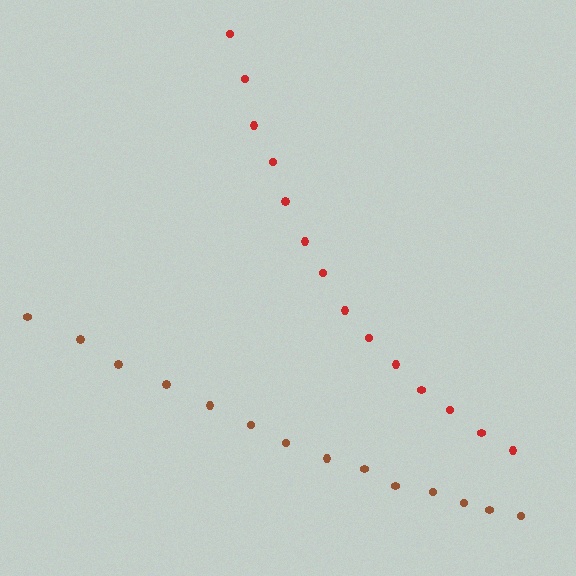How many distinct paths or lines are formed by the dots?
There are 2 distinct paths.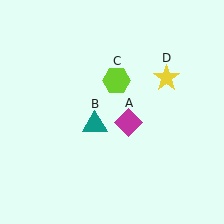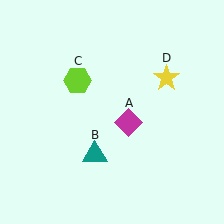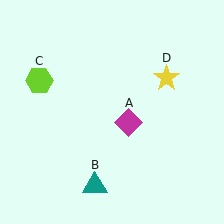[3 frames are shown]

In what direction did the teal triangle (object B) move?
The teal triangle (object B) moved down.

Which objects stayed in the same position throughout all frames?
Magenta diamond (object A) and yellow star (object D) remained stationary.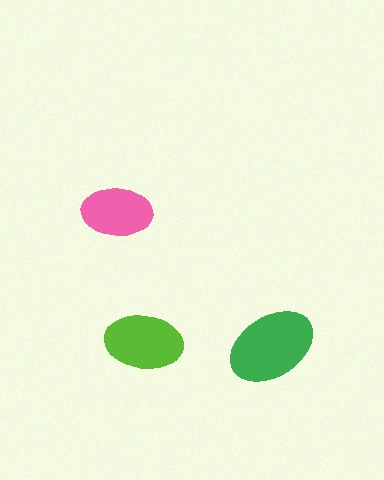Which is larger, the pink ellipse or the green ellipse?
The green one.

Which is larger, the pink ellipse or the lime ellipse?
The lime one.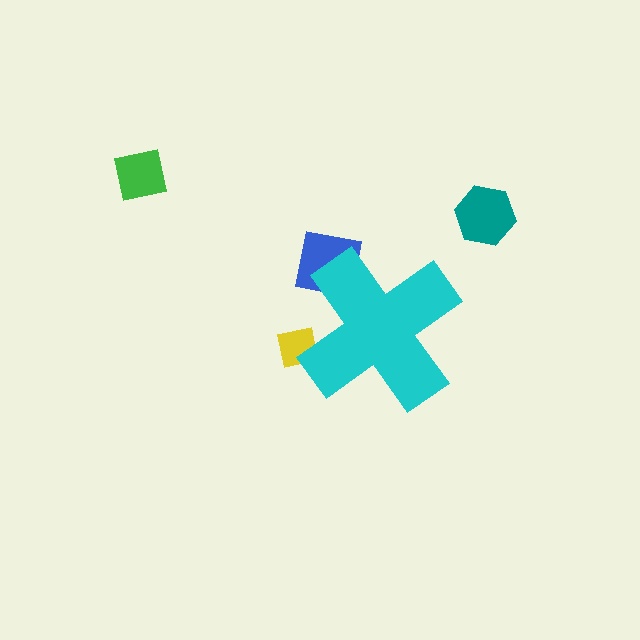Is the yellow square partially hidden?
Yes, the yellow square is partially hidden behind the cyan cross.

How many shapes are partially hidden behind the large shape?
2 shapes are partially hidden.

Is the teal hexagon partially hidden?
No, the teal hexagon is fully visible.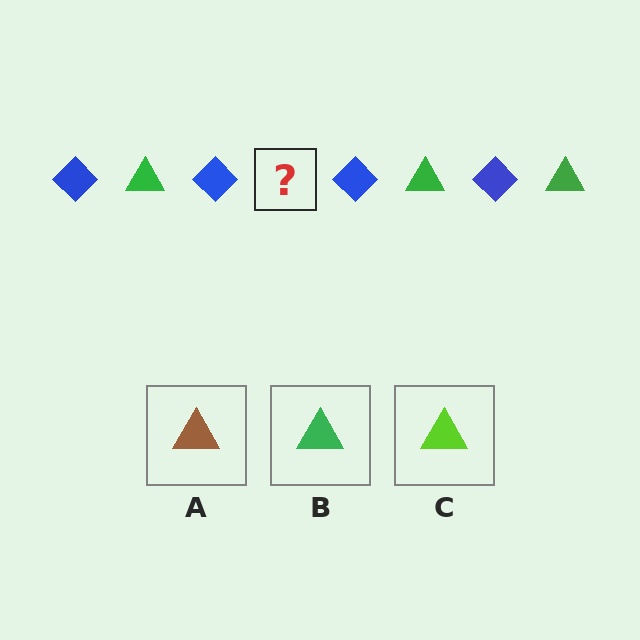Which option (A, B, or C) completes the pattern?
B.